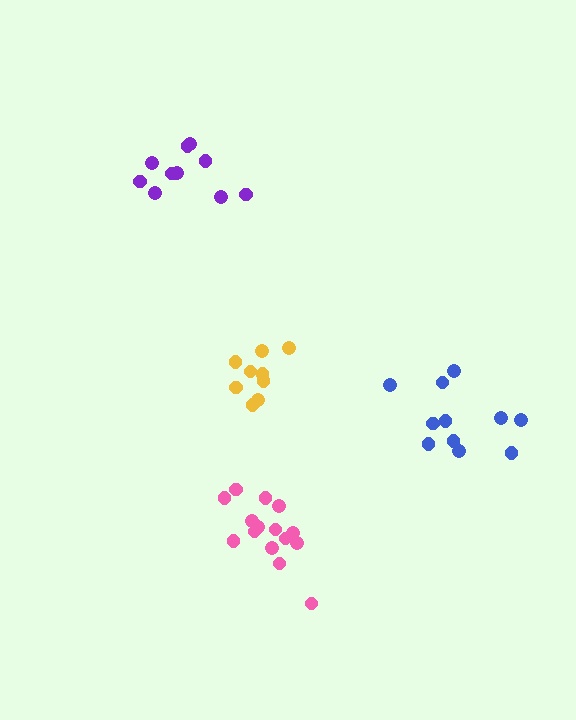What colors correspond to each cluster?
The clusters are colored: pink, blue, purple, yellow.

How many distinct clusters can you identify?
There are 4 distinct clusters.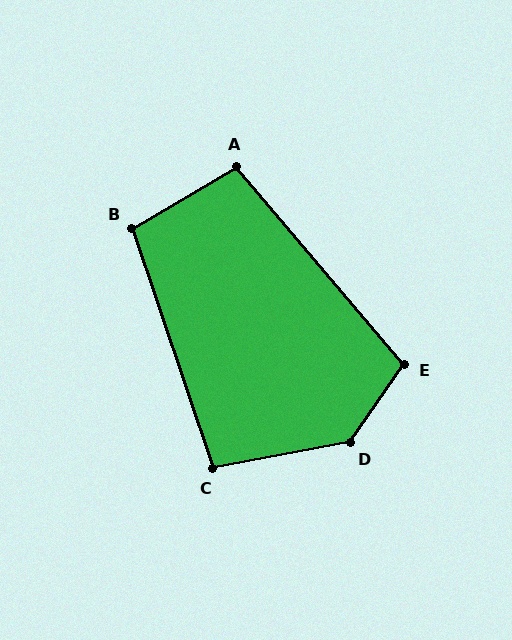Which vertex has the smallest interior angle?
C, at approximately 98 degrees.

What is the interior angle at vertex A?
Approximately 100 degrees (obtuse).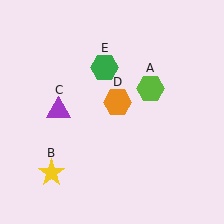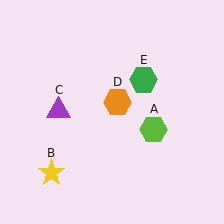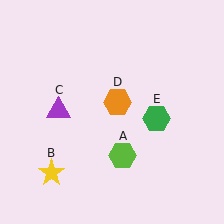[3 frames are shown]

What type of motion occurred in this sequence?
The lime hexagon (object A), green hexagon (object E) rotated clockwise around the center of the scene.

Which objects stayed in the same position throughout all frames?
Yellow star (object B) and purple triangle (object C) and orange hexagon (object D) remained stationary.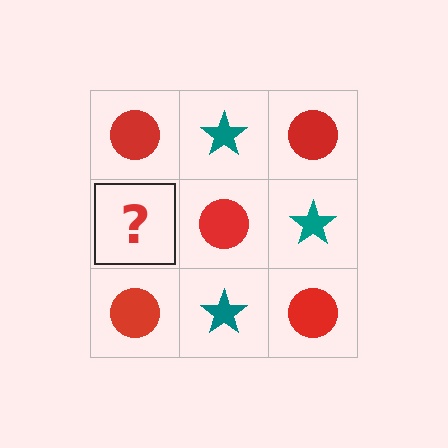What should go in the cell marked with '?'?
The missing cell should contain a teal star.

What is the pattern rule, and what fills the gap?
The rule is that it alternates red circle and teal star in a checkerboard pattern. The gap should be filled with a teal star.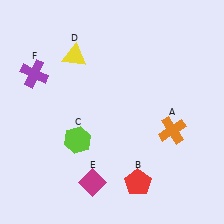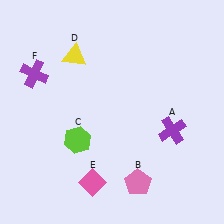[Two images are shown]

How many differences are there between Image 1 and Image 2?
There are 3 differences between the two images.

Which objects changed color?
A changed from orange to purple. B changed from red to pink. E changed from magenta to pink.